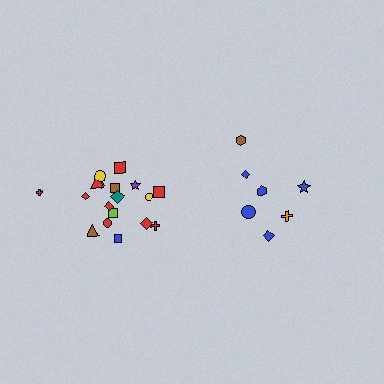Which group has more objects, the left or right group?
The left group.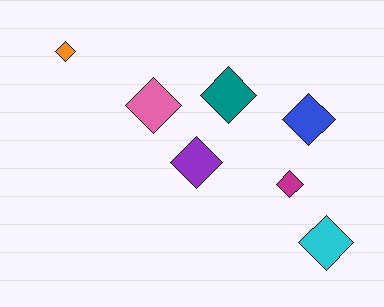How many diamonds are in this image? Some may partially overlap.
There are 7 diamonds.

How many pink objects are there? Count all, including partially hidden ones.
There is 1 pink object.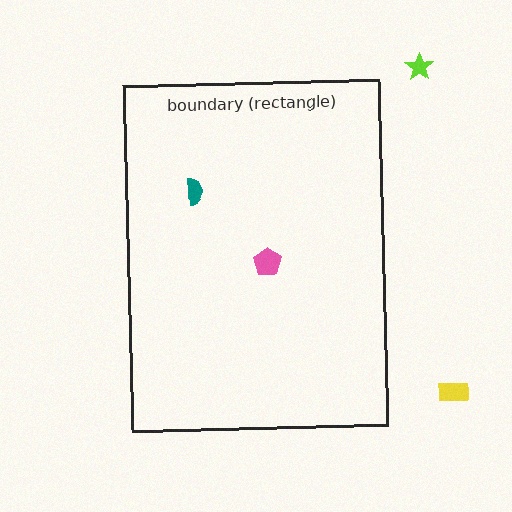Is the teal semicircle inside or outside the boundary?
Inside.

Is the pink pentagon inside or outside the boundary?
Inside.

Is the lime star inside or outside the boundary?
Outside.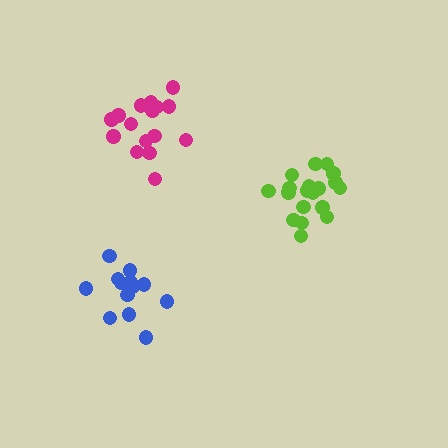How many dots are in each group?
Group 1: 19 dots, Group 2: 16 dots, Group 3: 14 dots (49 total).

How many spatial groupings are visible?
There are 3 spatial groupings.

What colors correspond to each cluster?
The clusters are colored: lime, magenta, blue.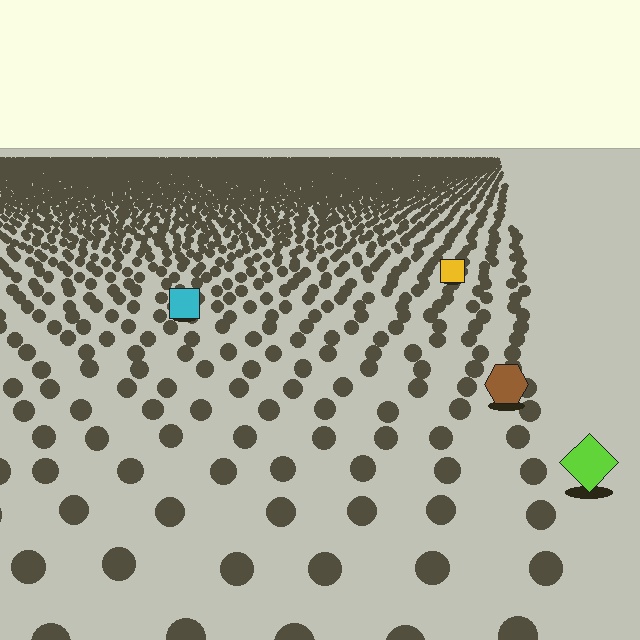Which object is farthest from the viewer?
The yellow square is farthest from the viewer. It appears smaller and the ground texture around it is denser.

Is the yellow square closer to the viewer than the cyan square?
No. The cyan square is closer — you can tell from the texture gradient: the ground texture is coarser near it.